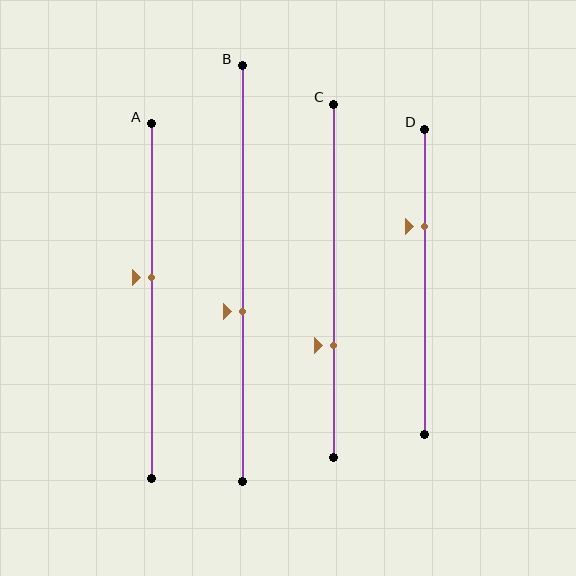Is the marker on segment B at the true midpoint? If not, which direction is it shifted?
No, the marker on segment B is shifted downward by about 9% of the segment length.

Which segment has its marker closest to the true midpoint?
Segment A has its marker closest to the true midpoint.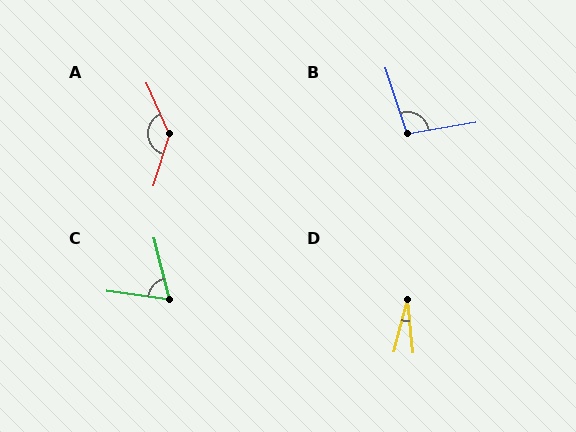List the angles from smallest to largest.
D (20°), C (68°), B (99°), A (139°).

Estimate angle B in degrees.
Approximately 99 degrees.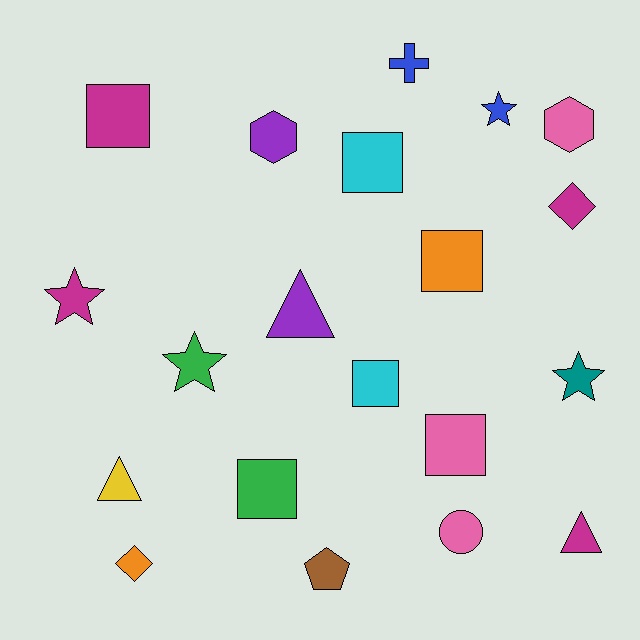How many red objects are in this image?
There are no red objects.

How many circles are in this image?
There is 1 circle.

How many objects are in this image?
There are 20 objects.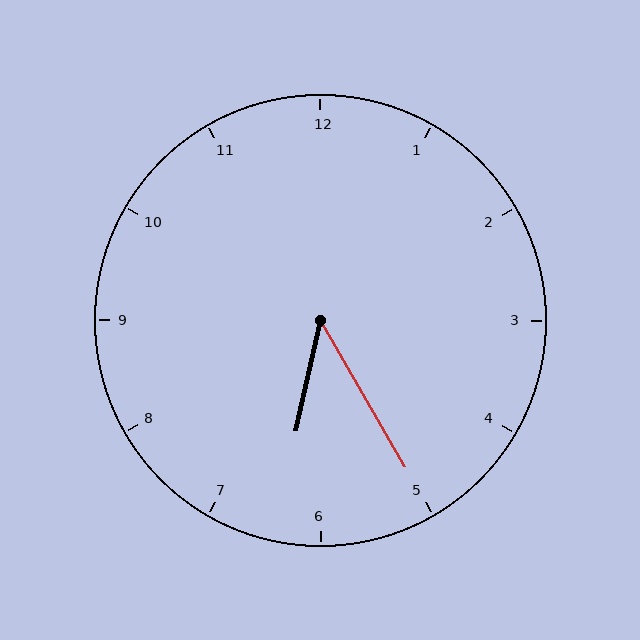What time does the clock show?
6:25.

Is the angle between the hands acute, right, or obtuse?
It is acute.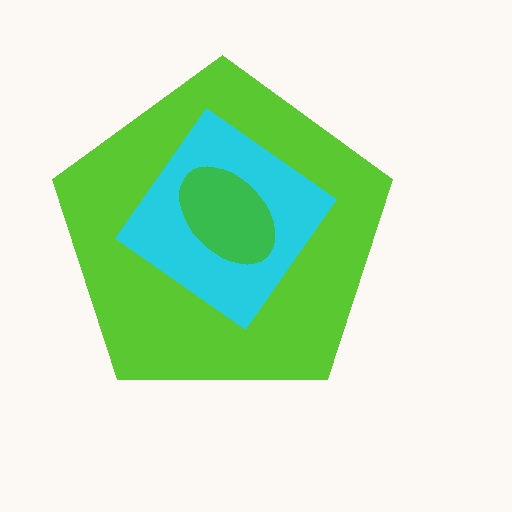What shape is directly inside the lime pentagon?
The cyan diamond.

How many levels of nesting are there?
3.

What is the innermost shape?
The green ellipse.